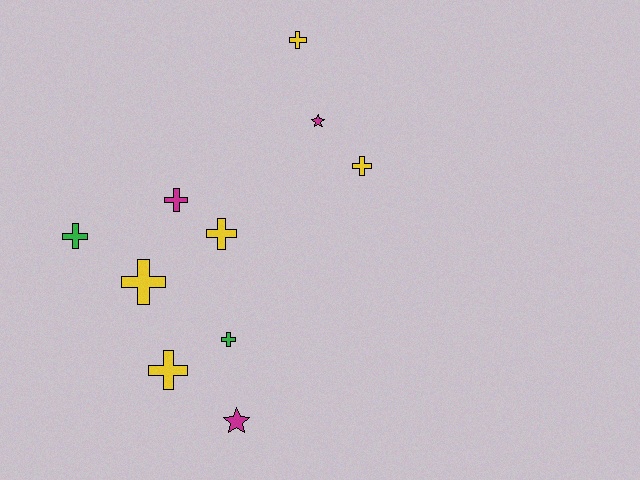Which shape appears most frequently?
Cross, with 8 objects.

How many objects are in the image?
There are 10 objects.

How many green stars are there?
There are no green stars.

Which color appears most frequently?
Yellow, with 5 objects.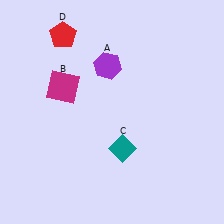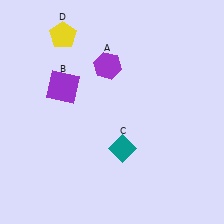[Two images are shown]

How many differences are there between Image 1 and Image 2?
There are 2 differences between the two images.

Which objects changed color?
B changed from magenta to purple. D changed from red to yellow.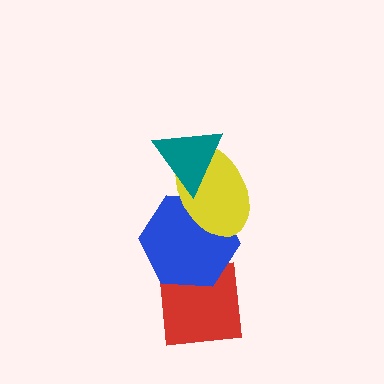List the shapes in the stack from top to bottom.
From top to bottom: the teal triangle, the yellow ellipse, the blue hexagon, the red square.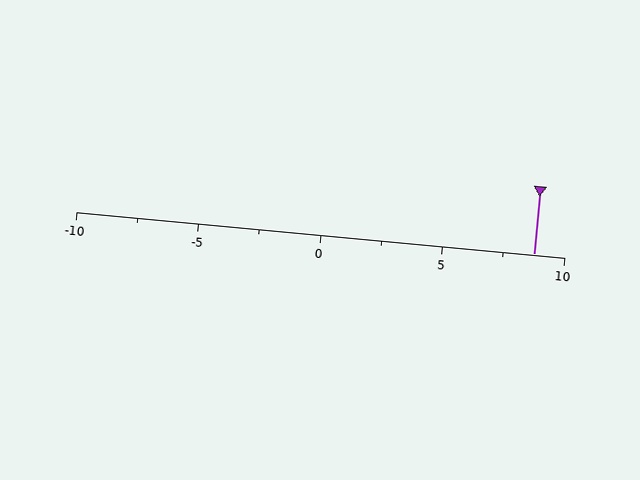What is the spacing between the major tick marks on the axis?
The major ticks are spaced 5 apart.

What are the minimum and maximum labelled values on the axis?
The axis runs from -10 to 10.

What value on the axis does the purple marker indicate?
The marker indicates approximately 8.8.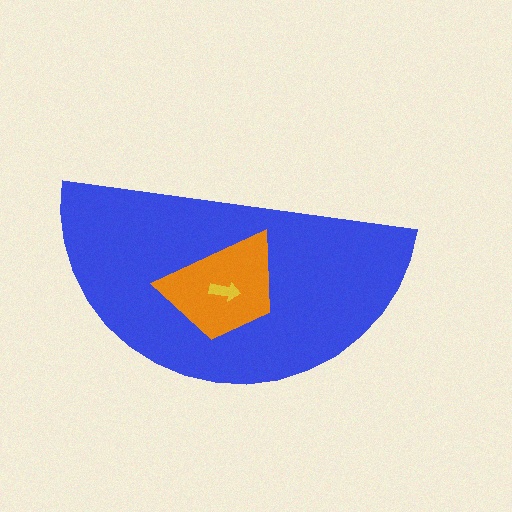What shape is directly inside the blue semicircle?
The orange trapezoid.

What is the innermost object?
The yellow arrow.